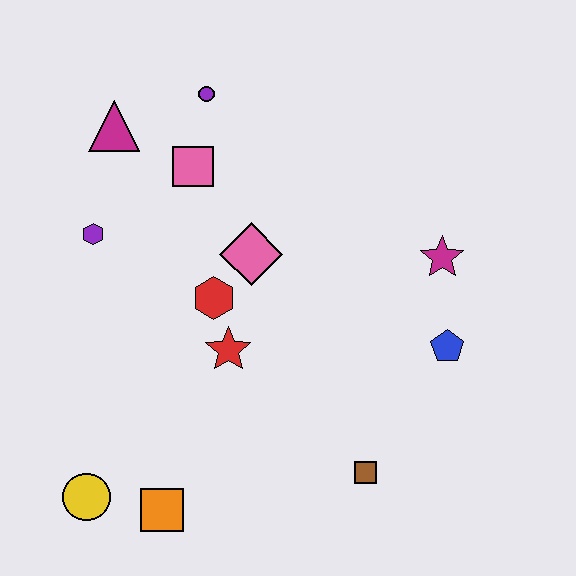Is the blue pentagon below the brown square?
No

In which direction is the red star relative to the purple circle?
The red star is below the purple circle.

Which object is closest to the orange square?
The yellow circle is closest to the orange square.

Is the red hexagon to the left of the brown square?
Yes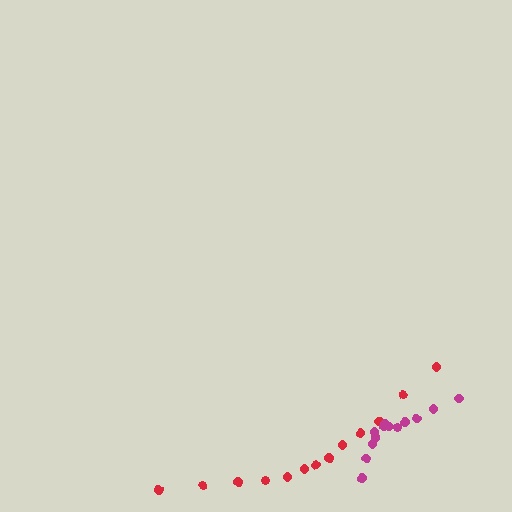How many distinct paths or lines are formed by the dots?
There are 2 distinct paths.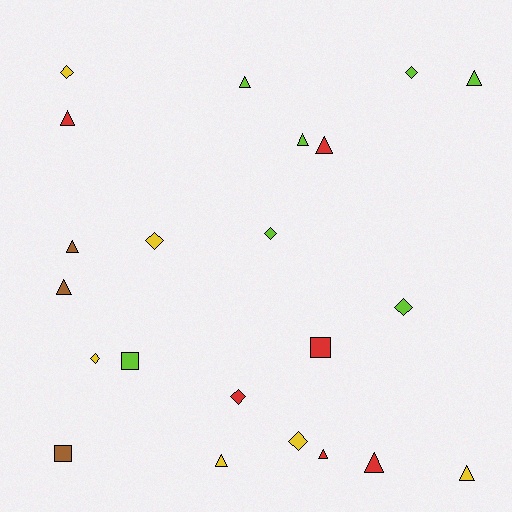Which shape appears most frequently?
Triangle, with 11 objects.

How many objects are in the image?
There are 22 objects.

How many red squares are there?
There is 1 red square.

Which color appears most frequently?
Lime, with 7 objects.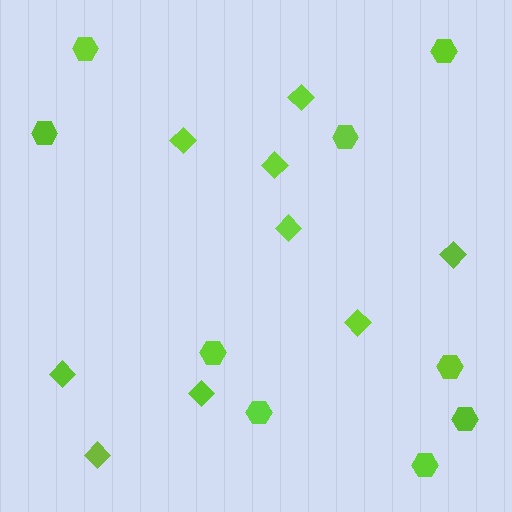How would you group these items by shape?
There are 2 groups: one group of hexagons (9) and one group of diamonds (9).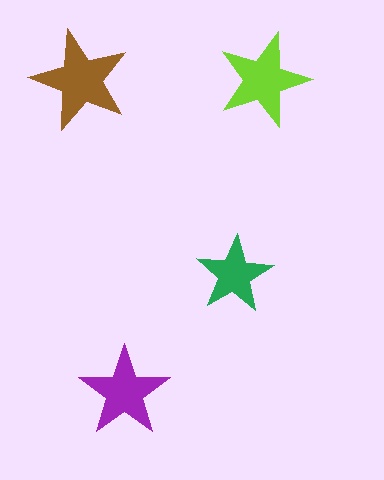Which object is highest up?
The lime star is topmost.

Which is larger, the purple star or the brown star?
The brown one.